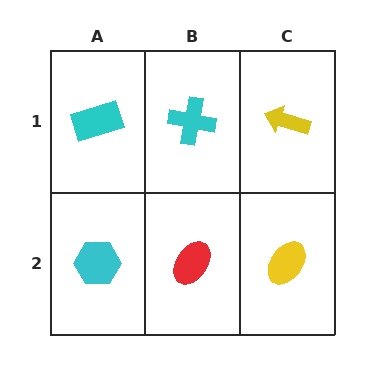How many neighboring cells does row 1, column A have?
2.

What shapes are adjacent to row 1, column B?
A red ellipse (row 2, column B), a cyan rectangle (row 1, column A), a yellow arrow (row 1, column C).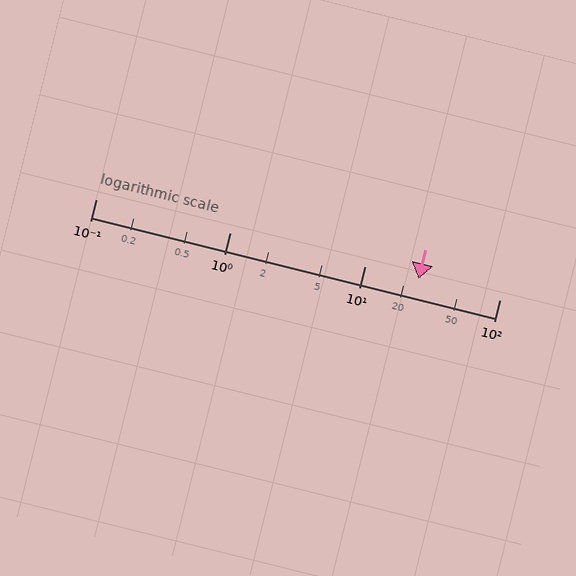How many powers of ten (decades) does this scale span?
The scale spans 3 decades, from 0.1 to 100.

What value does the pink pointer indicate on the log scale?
The pointer indicates approximately 25.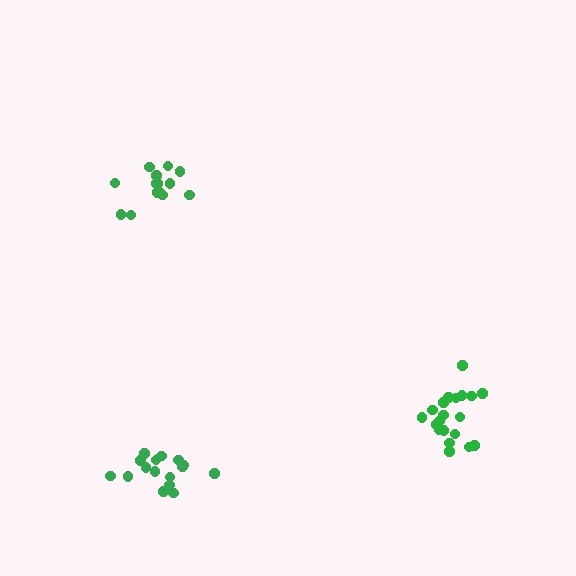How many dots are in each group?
Group 1: 15 dots, Group 2: 20 dots, Group 3: 16 dots (51 total).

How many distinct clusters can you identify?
There are 3 distinct clusters.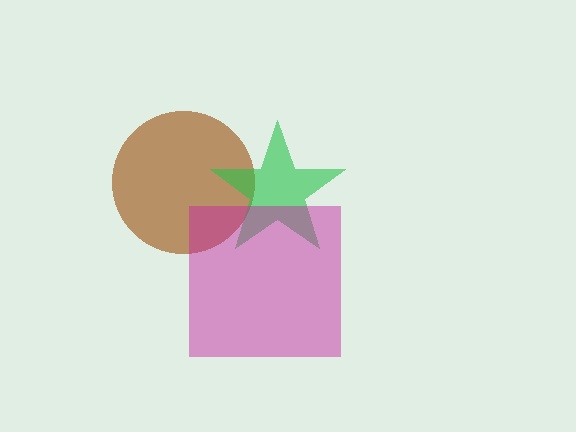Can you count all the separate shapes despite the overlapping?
Yes, there are 3 separate shapes.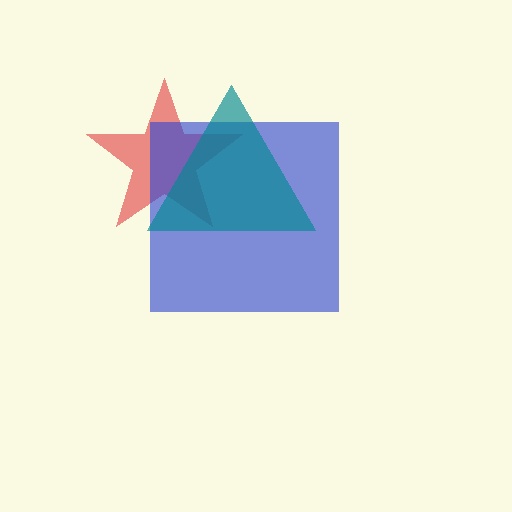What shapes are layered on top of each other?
The layered shapes are: a red star, a blue square, a teal triangle.